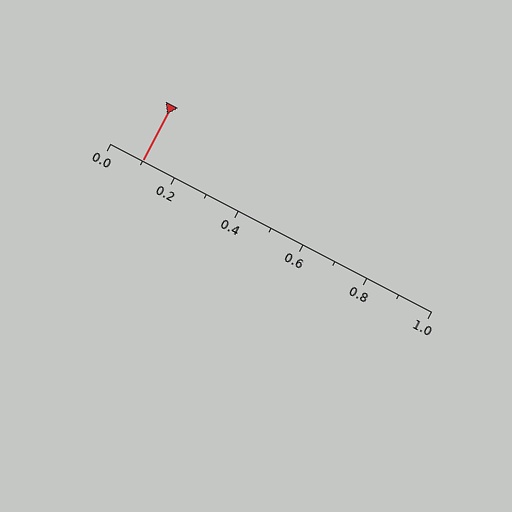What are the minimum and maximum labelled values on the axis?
The axis runs from 0.0 to 1.0.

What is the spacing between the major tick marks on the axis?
The major ticks are spaced 0.2 apart.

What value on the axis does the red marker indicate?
The marker indicates approximately 0.1.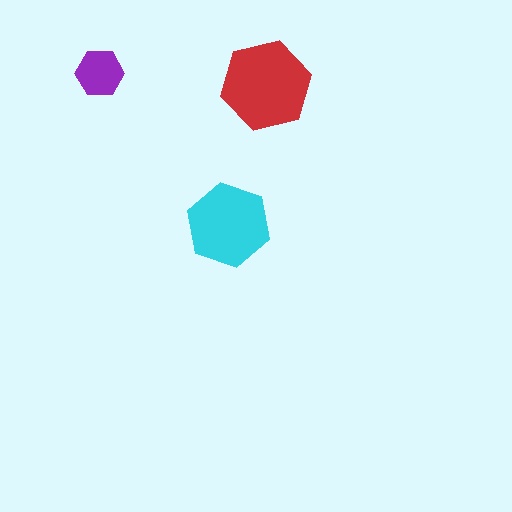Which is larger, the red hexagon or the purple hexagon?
The red one.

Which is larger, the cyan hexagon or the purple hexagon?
The cyan one.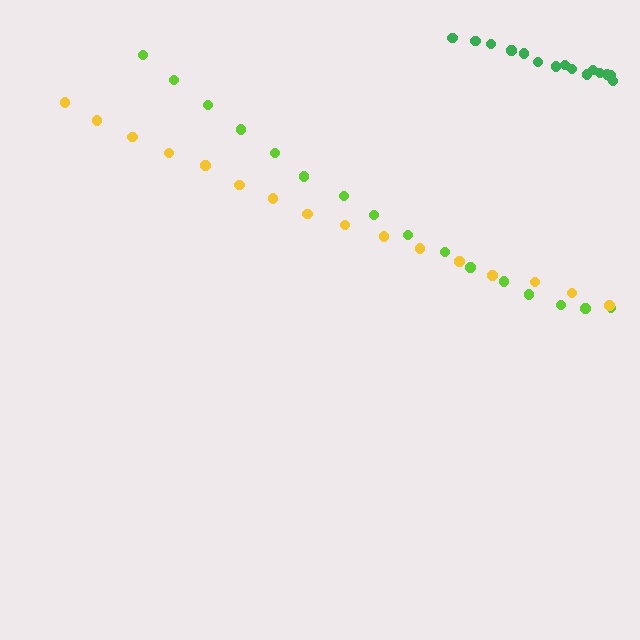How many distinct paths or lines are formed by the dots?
There are 3 distinct paths.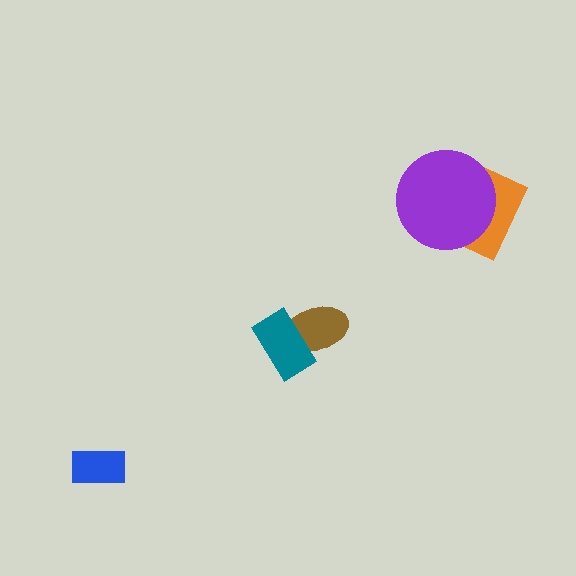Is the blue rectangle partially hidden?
No, no other shape covers it.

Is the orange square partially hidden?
Yes, it is partially covered by another shape.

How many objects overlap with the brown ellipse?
1 object overlaps with the brown ellipse.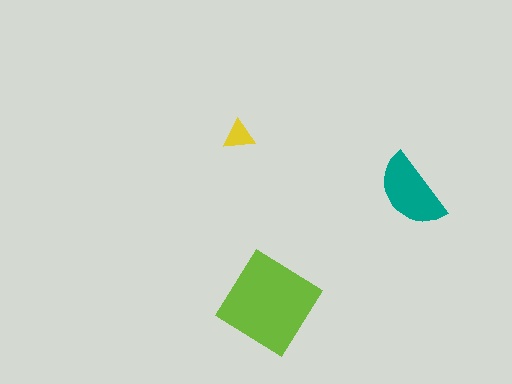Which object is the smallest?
The yellow triangle.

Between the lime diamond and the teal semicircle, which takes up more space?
The lime diamond.